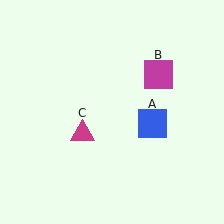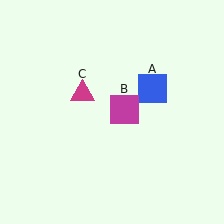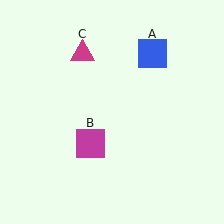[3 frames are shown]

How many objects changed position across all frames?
3 objects changed position: blue square (object A), magenta square (object B), magenta triangle (object C).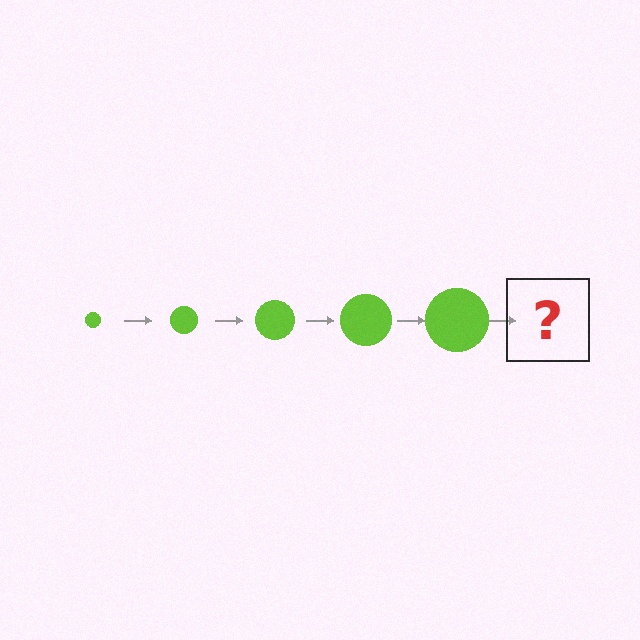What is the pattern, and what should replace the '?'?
The pattern is that the circle gets progressively larger each step. The '?' should be a lime circle, larger than the previous one.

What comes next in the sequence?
The next element should be a lime circle, larger than the previous one.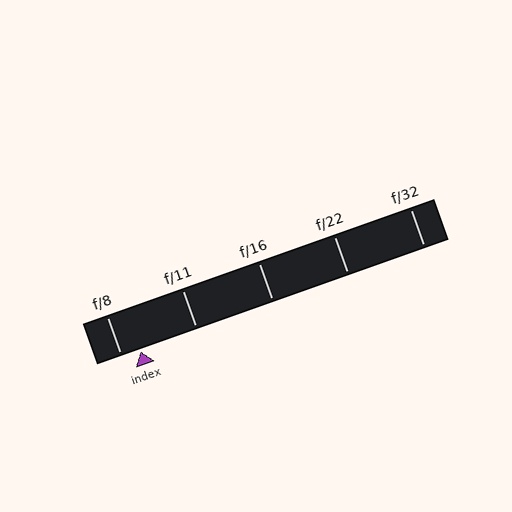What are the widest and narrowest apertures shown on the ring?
The widest aperture shown is f/8 and the narrowest is f/32.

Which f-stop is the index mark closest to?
The index mark is closest to f/8.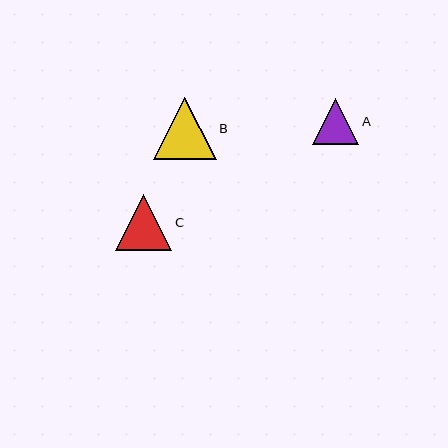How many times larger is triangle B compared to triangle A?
Triangle B is approximately 1.4 times the size of triangle A.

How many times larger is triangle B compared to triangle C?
Triangle B is approximately 1.1 times the size of triangle C.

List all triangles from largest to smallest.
From largest to smallest: B, C, A.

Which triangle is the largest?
Triangle B is the largest with a size of approximately 62 pixels.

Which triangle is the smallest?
Triangle A is the smallest with a size of approximately 46 pixels.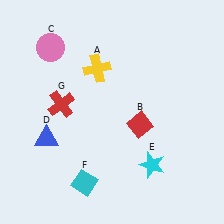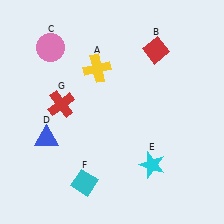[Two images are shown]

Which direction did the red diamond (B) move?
The red diamond (B) moved up.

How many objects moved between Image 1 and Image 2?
1 object moved between the two images.